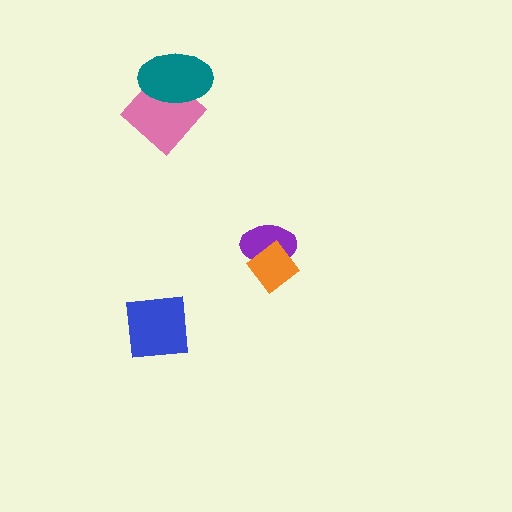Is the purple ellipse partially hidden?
Yes, it is partially covered by another shape.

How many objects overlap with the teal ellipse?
1 object overlaps with the teal ellipse.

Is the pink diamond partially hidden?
Yes, it is partially covered by another shape.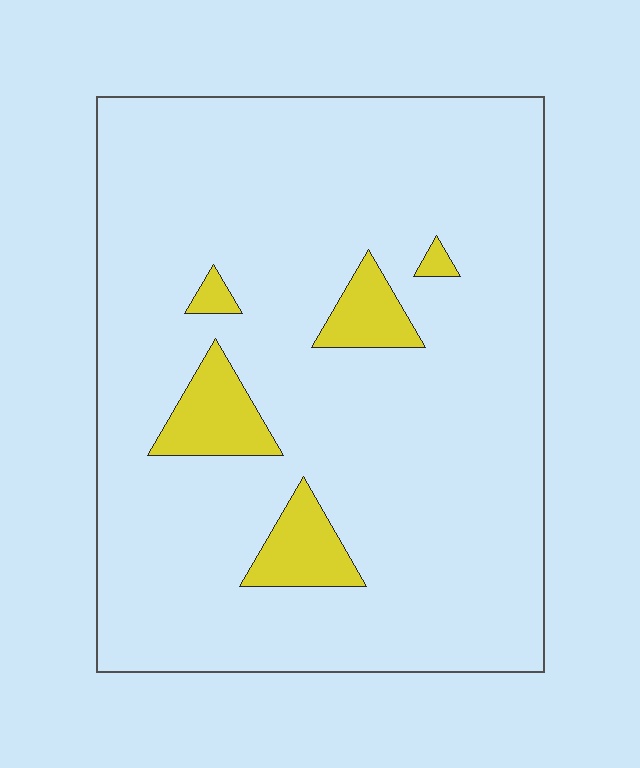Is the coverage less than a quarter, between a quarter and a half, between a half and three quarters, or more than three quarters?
Less than a quarter.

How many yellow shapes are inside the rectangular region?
5.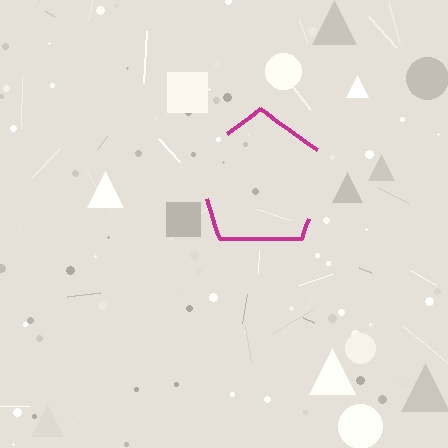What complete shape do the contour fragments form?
The contour fragments form a pentagon.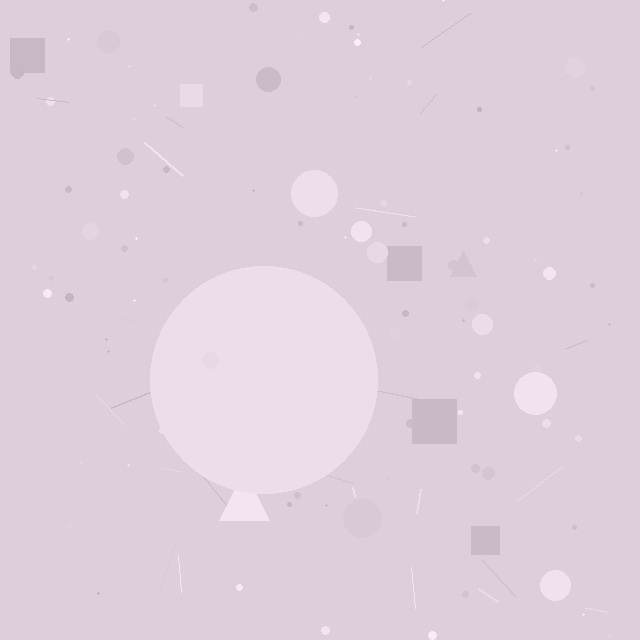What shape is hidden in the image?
A circle is hidden in the image.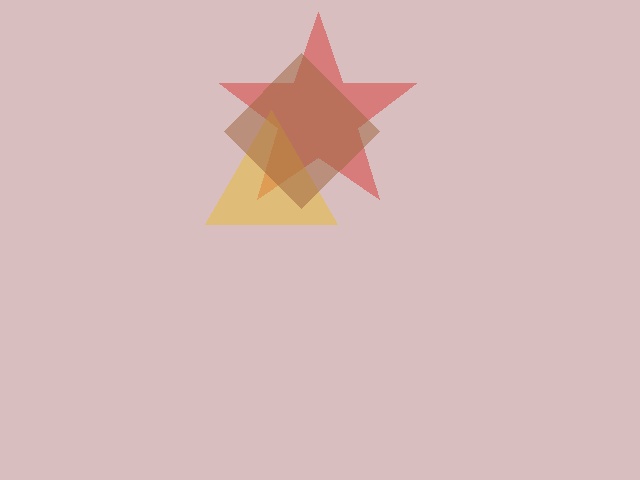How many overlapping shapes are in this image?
There are 3 overlapping shapes in the image.